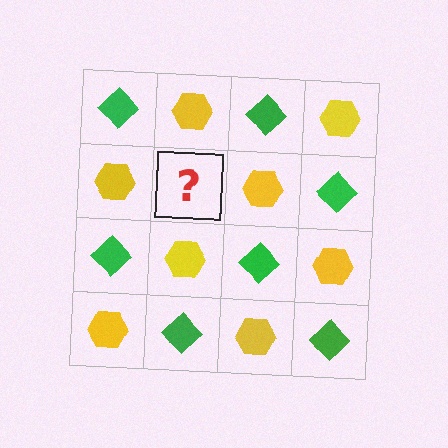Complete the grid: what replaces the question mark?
The question mark should be replaced with a green diamond.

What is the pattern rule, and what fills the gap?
The rule is that it alternates green diamond and yellow hexagon in a checkerboard pattern. The gap should be filled with a green diamond.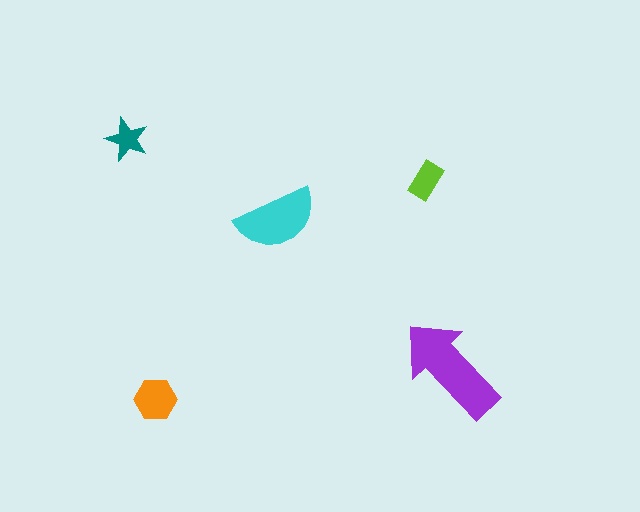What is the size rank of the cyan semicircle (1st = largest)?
2nd.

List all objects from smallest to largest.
The teal star, the lime rectangle, the orange hexagon, the cyan semicircle, the purple arrow.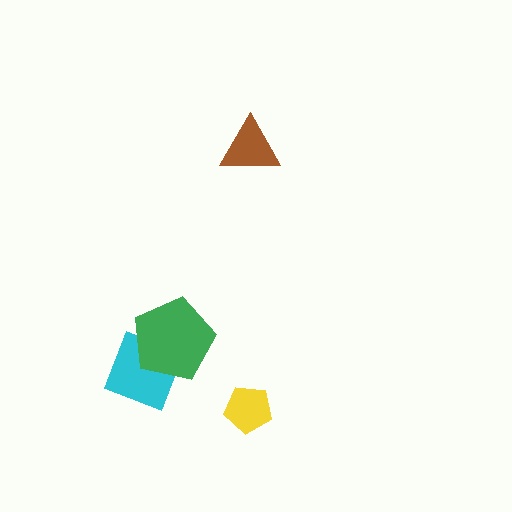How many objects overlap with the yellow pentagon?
0 objects overlap with the yellow pentagon.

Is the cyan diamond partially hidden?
Yes, it is partially covered by another shape.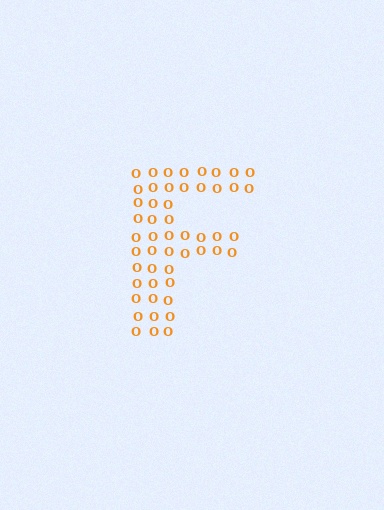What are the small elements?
The small elements are letter O's.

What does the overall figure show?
The overall figure shows the letter F.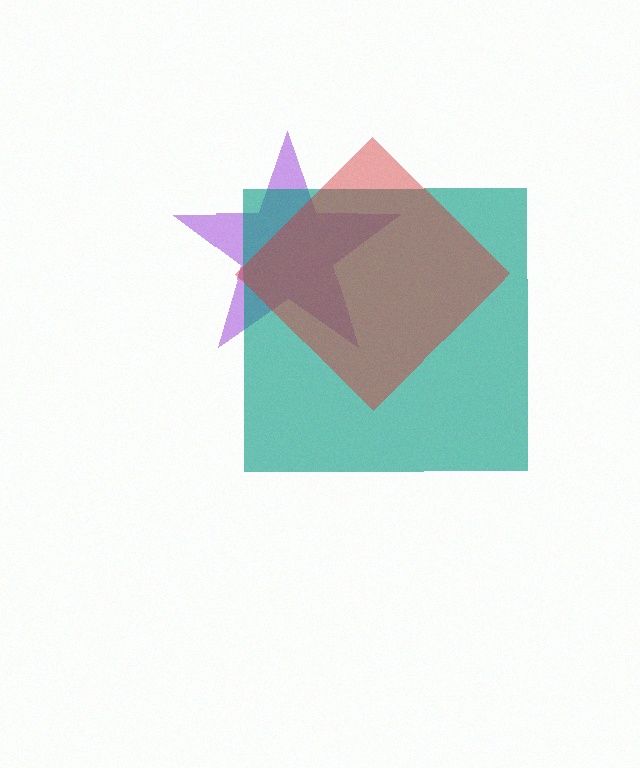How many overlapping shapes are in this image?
There are 3 overlapping shapes in the image.